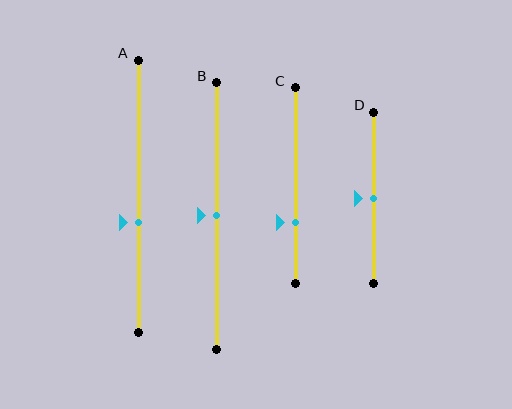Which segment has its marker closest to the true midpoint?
Segment B has its marker closest to the true midpoint.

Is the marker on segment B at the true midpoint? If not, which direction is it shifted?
Yes, the marker on segment B is at the true midpoint.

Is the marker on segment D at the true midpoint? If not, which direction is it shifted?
Yes, the marker on segment D is at the true midpoint.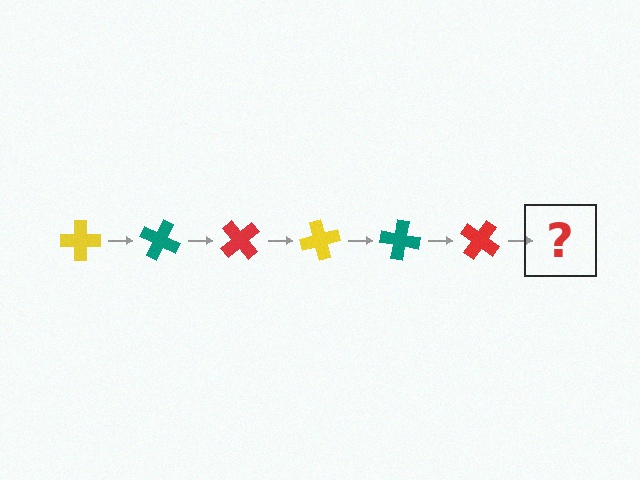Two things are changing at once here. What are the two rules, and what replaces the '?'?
The two rules are that it rotates 25 degrees each step and the color cycles through yellow, teal, and red. The '?' should be a yellow cross, rotated 150 degrees from the start.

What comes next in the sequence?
The next element should be a yellow cross, rotated 150 degrees from the start.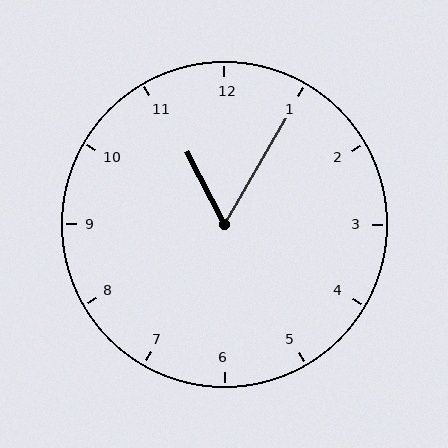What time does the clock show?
11:05.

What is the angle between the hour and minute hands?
Approximately 58 degrees.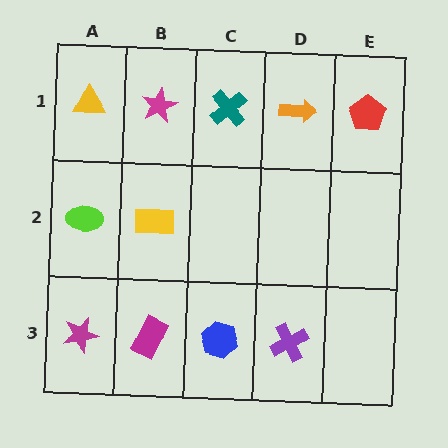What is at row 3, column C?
A blue hexagon.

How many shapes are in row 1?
5 shapes.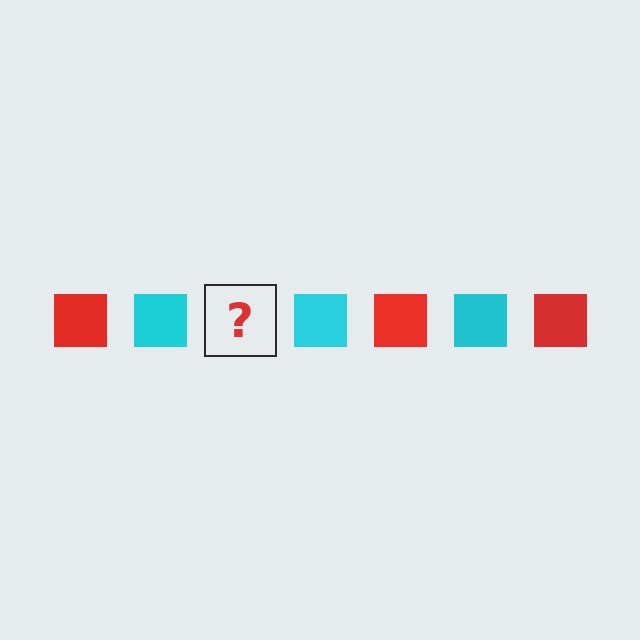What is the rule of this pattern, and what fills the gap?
The rule is that the pattern cycles through red, cyan squares. The gap should be filled with a red square.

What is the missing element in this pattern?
The missing element is a red square.